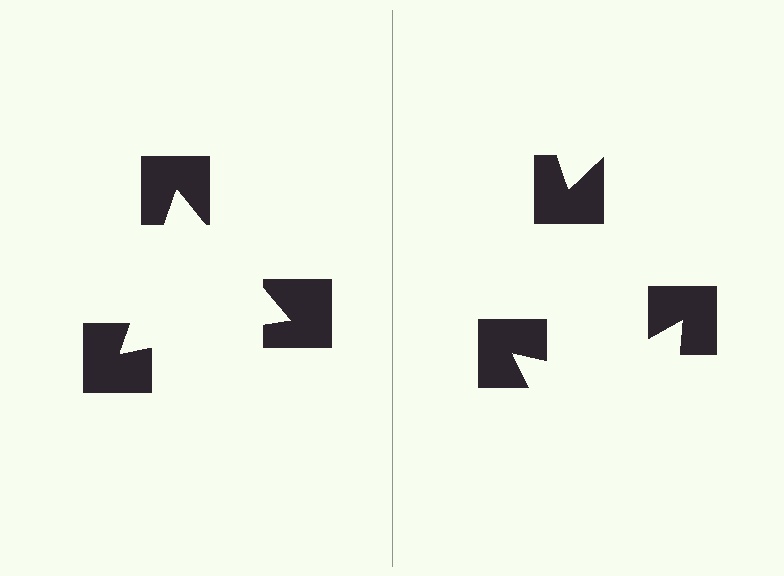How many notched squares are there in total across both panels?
6 — 3 on each side.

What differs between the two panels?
The notched squares are positioned identically on both sides; only the wedge orientations differ. On the left they align to a triangle; on the right they are misaligned.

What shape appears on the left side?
An illusory triangle.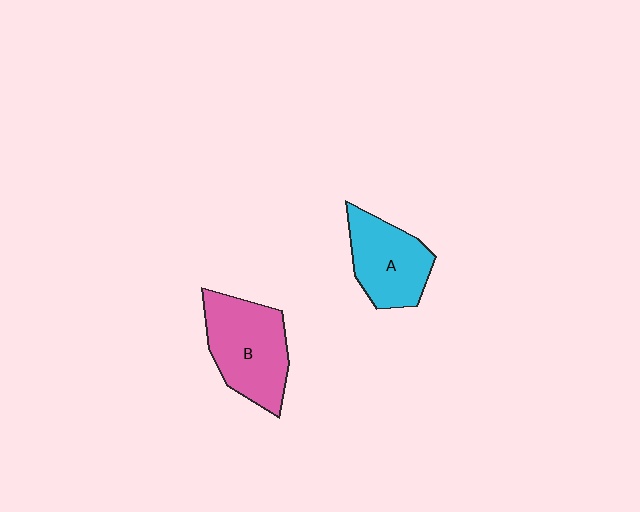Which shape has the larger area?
Shape B (pink).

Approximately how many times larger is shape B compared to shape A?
Approximately 1.2 times.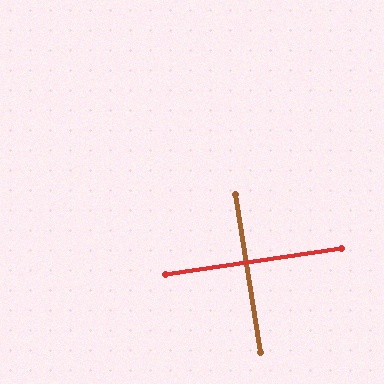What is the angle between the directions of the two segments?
Approximately 90 degrees.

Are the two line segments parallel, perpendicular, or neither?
Perpendicular — they meet at approximately 90°.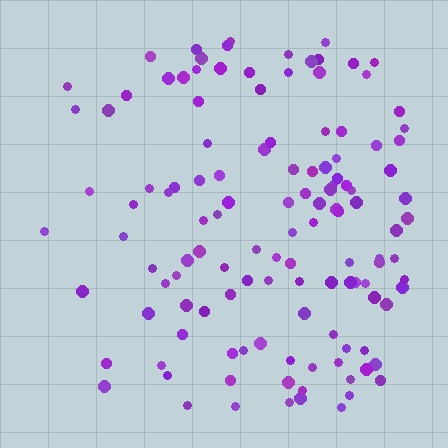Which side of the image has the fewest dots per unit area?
The left.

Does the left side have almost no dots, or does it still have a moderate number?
Still a moderate number, just noticeably fewer than the right.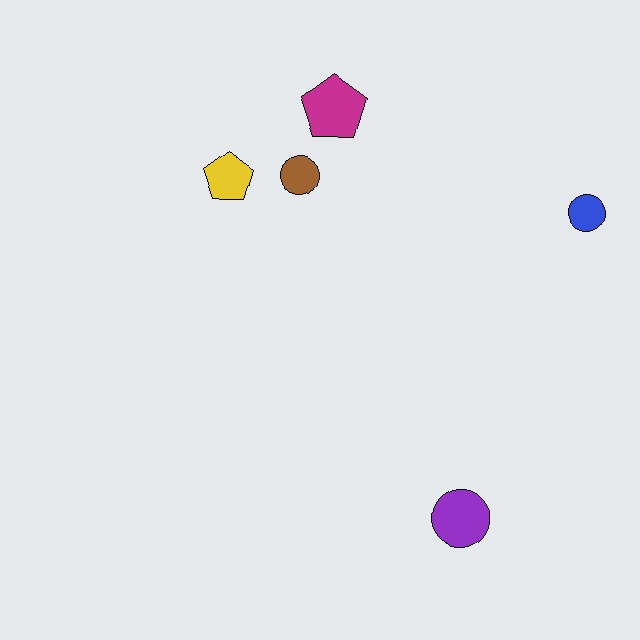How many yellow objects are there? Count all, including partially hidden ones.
There is 1 yellow object.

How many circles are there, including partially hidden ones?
There are 3 circles.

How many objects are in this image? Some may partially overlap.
There are 5 objects.